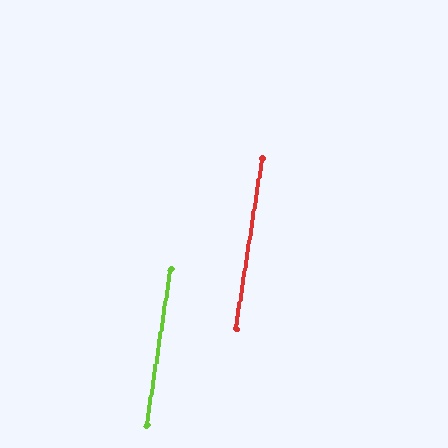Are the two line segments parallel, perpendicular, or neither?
Parallel — their directions differ by only 0.1°.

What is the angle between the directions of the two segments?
Approximately 0 degrees.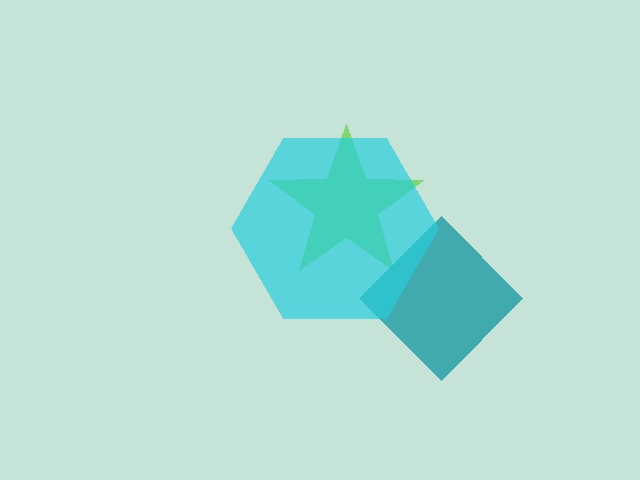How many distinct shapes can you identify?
There are 3 distinct shapes: a lime star, a teal diamond, a cyan hexagon.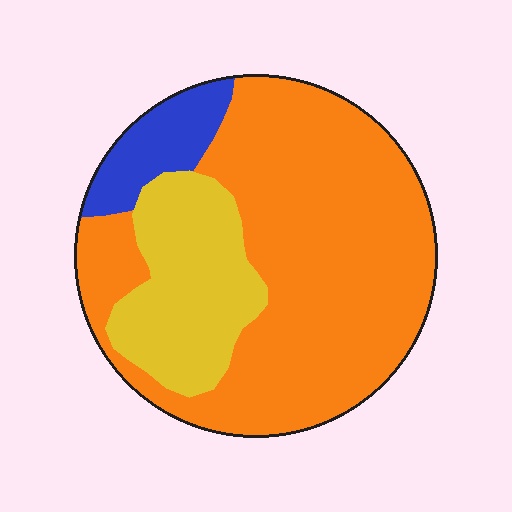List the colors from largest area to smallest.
From largest to smallest: orange, yellow, blue.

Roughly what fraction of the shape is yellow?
Yellow covers 23% of the shape.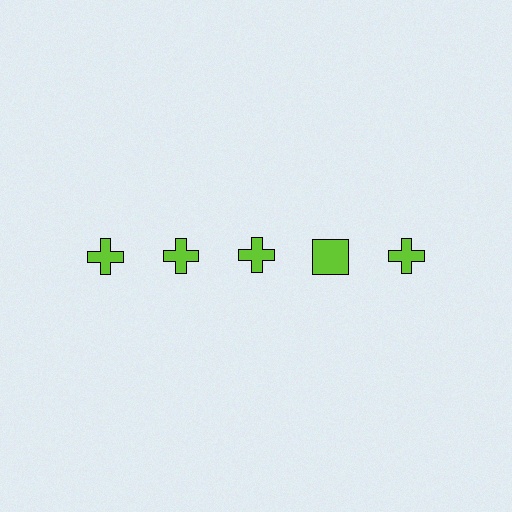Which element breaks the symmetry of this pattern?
The lime square in the top row, second from right column breaks the symmetry. All other shapes are lime crosses.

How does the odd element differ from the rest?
It has a different shape: square instead of cross.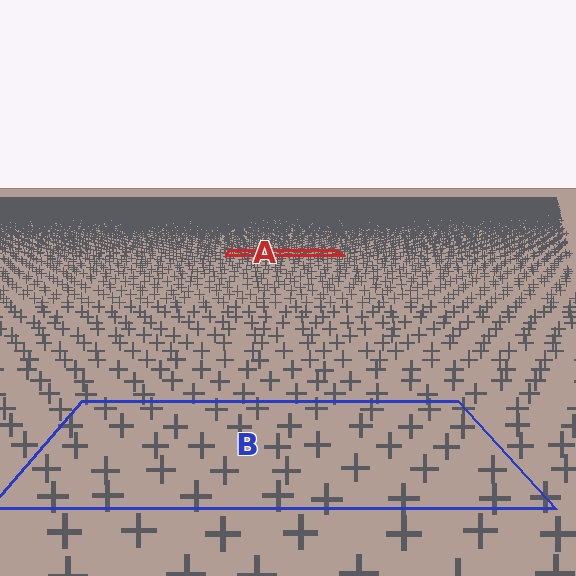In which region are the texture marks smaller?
The texture marks are smaller in region A, because it is farther away.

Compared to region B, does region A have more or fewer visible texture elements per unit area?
Region A has more texture elements per unit area — they are packed more densely because it is farther away.